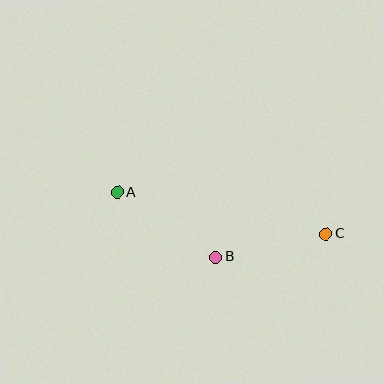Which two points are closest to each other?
Points B and C are closest to each other.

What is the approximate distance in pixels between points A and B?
The distance between A and B is approximately 118 pixels.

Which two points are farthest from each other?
Points A and C are farthest from each other.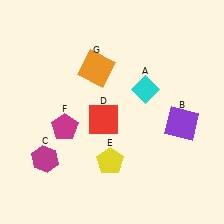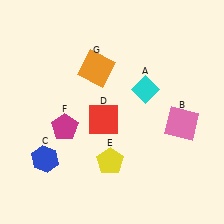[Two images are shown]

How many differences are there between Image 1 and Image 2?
There are 2 differences between the two images.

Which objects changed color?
B changed from purple to pink. C changed from magenta to blue.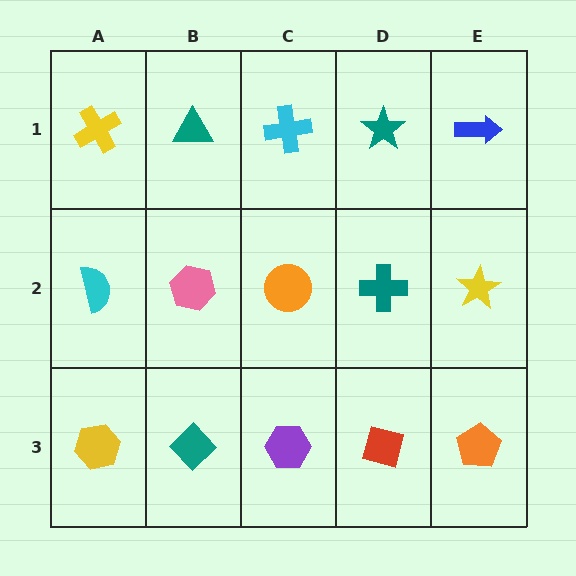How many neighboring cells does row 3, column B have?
3.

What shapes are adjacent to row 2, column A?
A yellow cross (row 1, column A), a yellow hexagon (row 3, column A), a pink hexagon (row 2, column B).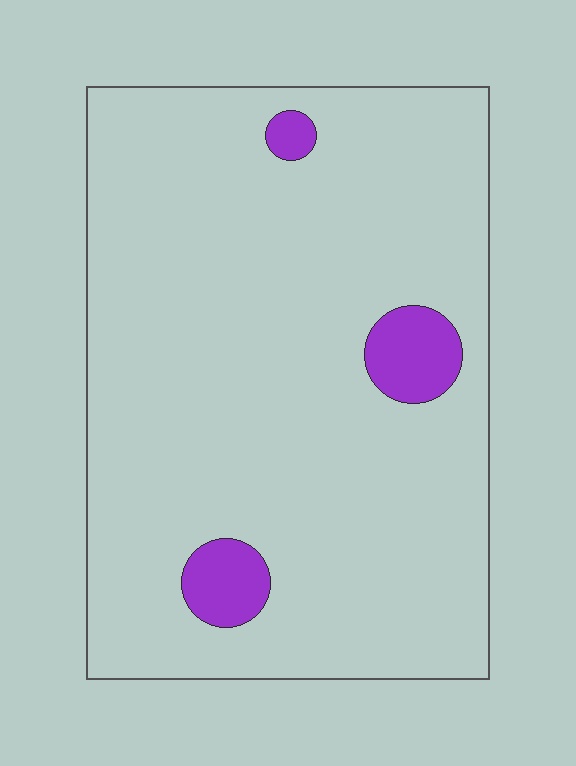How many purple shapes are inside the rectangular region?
3.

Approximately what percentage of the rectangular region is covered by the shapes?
Approximately 5%.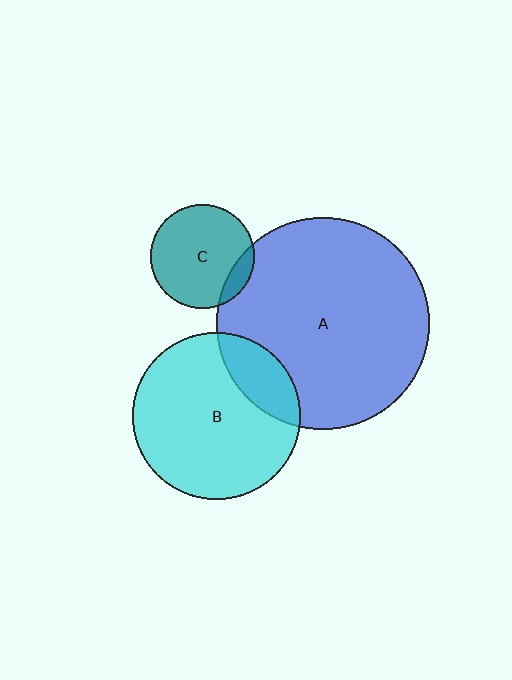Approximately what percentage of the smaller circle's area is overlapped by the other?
Approximately 20%.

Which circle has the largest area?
Circle A (blue).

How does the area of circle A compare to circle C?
Approximately 4.2 times.